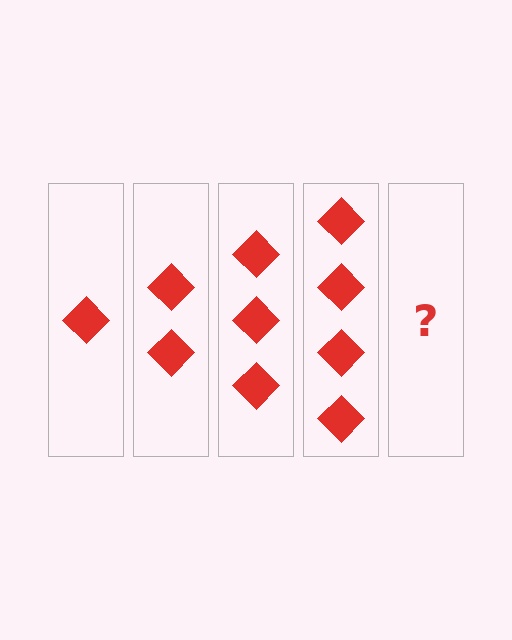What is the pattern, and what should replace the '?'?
The pattern is that each step adds one more diamond. The '?' should be 5 diamonds.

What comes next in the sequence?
The next element should be 5 diamonds.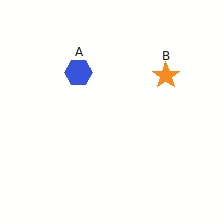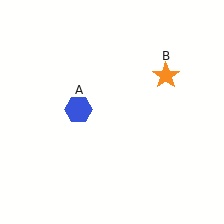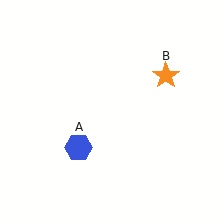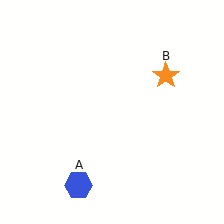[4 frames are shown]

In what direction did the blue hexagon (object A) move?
The blue hexagon (object A) moved down.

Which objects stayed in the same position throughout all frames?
Orange star (object B) remained stationary.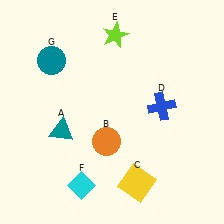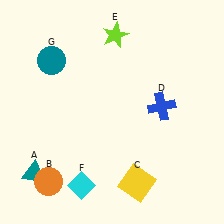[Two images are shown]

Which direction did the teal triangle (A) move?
The teal triangle (A) moved down.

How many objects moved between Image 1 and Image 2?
2 objects moved between the two images.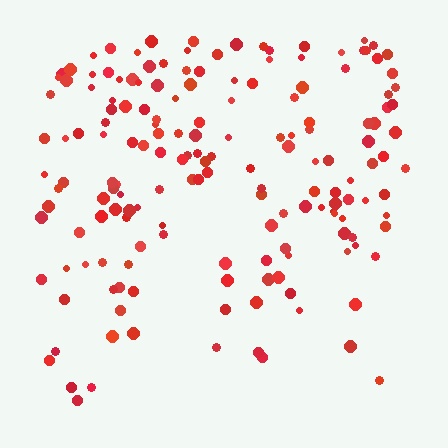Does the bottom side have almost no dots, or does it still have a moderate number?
Still a moderate number, just noticeably fewer than the top.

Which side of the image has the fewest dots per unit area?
The bottom.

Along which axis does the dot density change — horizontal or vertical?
Vertical.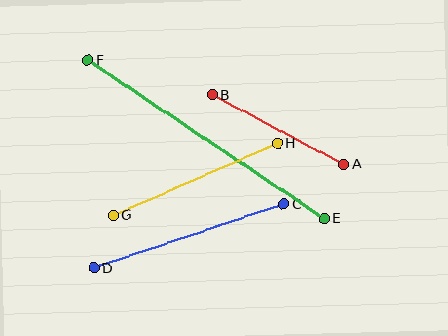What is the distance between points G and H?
The distance is approximately 179 pixels.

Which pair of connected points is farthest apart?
Points E and F are farthest apart.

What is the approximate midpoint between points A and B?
The midpoint is at approximately (278, 130) pixels.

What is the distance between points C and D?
The distance is approximately 200 pixels.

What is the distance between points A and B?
The distance is approximately 148 pixels.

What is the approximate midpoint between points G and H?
The midpoint is at approximately (196, 179) pixels.